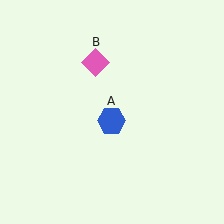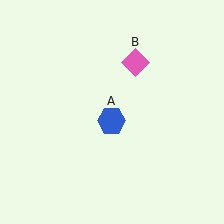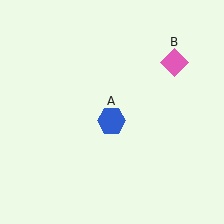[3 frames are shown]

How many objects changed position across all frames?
1 object changed position: pink diamond (object B).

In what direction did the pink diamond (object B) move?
The pink diamond (object B) moved right.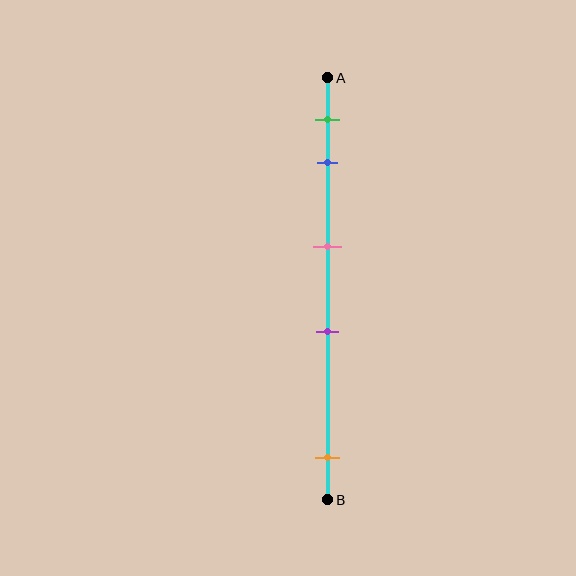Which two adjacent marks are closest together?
The green and blue marks are the closest adjacent pair.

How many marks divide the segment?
There are 5 marks dividing the segment.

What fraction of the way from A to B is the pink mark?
The pink mark is approximately 40% (0.4) of the way from A to B.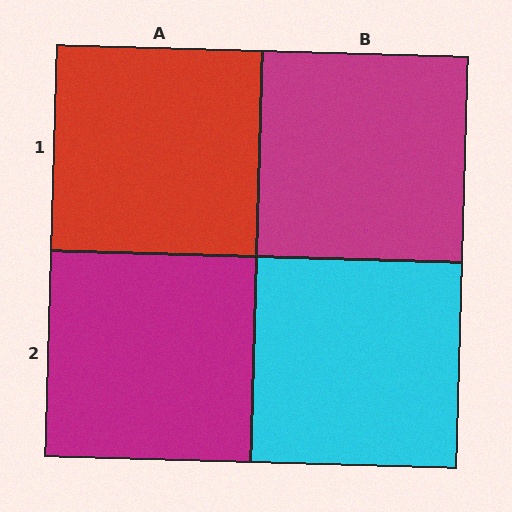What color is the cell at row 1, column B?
Magenta.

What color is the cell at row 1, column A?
Red.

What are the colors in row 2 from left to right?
Magenta, cyan.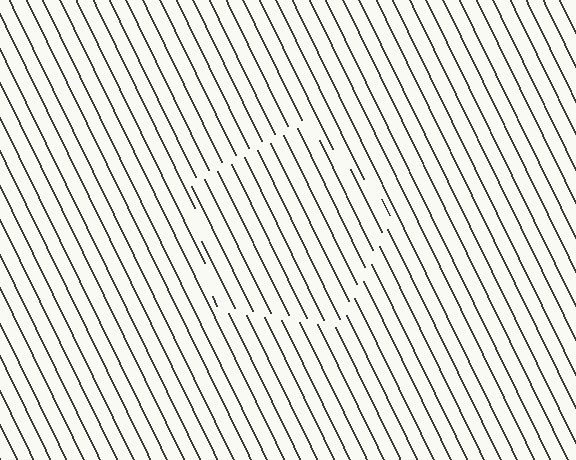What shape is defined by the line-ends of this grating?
An illusory pentagon. The interior of the shape contains the same grating, shifted by half a period — the contour is defined by the phase discontinuity where line-ends from the inner and outer gratings abut.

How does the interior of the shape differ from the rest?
The interior of the shape contains the same grating, shifted by half a period — the contour is defined by the phase discontinuity where line-ends from the inner and outer gratings abut.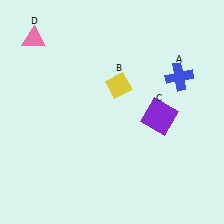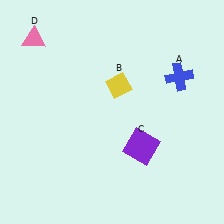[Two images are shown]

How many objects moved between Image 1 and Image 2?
1 object moved between the two images.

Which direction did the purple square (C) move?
The purple square (C) moved down.